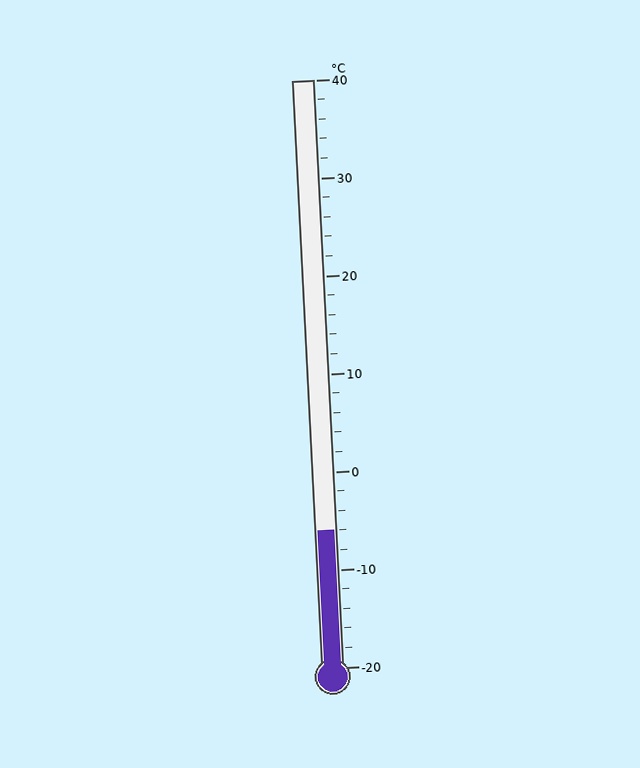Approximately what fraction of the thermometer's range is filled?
The thermometer is filled to approximately 25% of its range.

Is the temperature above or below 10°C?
The temperature is below 10°C.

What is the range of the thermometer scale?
The thermometer scale ranges from -20°C to 40°C.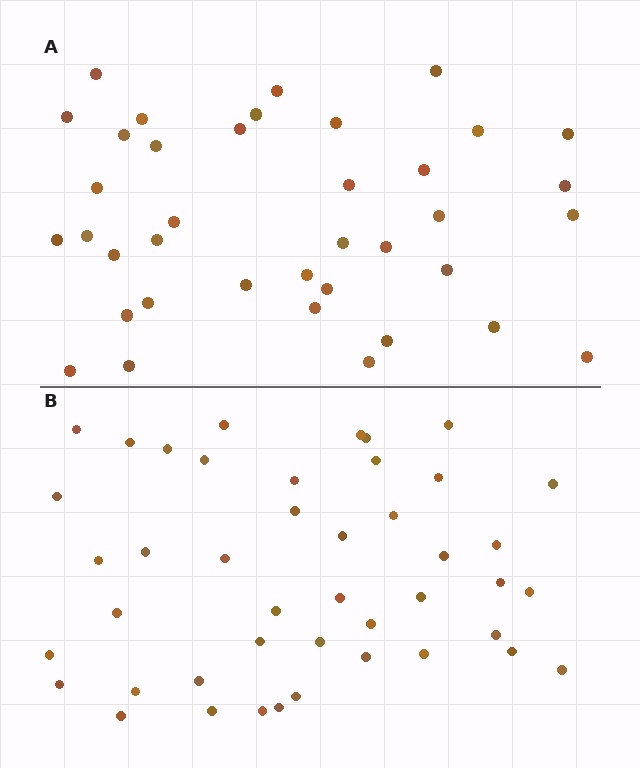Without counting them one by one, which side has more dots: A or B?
Region B (the bottom region) has more dots.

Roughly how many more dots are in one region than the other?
Region B has about 6 more dots than region A.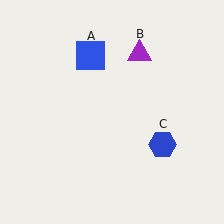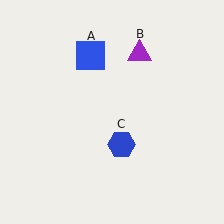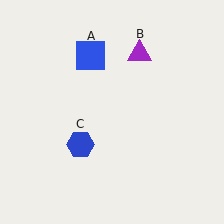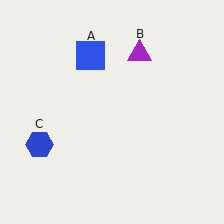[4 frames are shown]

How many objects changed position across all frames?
1 object changed position: blue hexagon (object C).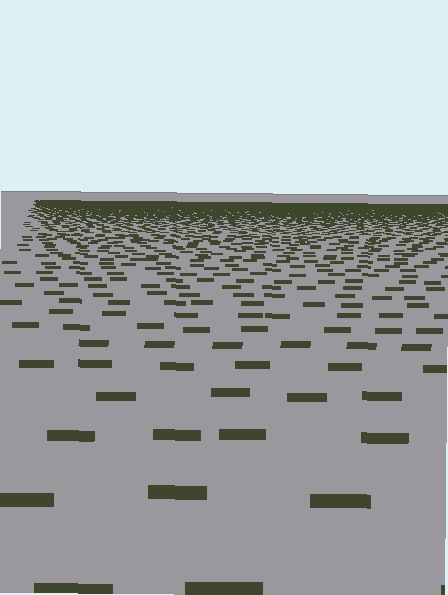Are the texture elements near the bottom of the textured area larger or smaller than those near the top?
Larger. Near the bottom, elements are closer to the viewer and appear at a bigger on-screen size.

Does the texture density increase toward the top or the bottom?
Density increases toward the top.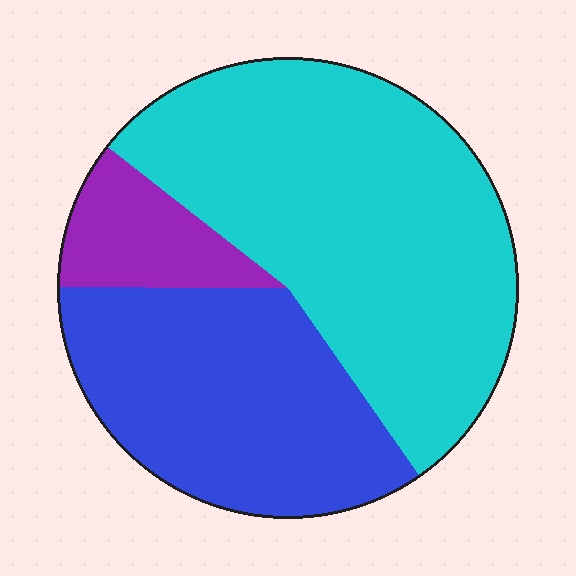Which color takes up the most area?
Cyan, at roughly 55%.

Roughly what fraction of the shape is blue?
Blue covers roughly 35% of the shape.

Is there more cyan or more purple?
Cyan.